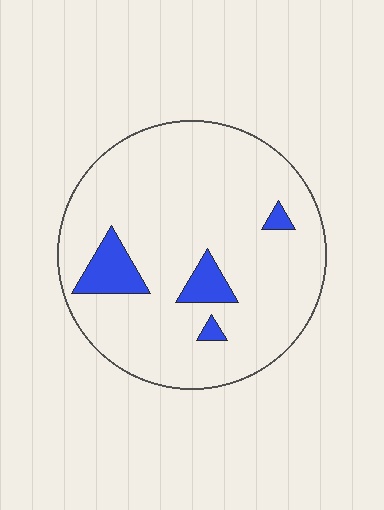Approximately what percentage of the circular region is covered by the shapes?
Approximately 10%.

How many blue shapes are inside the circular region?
4.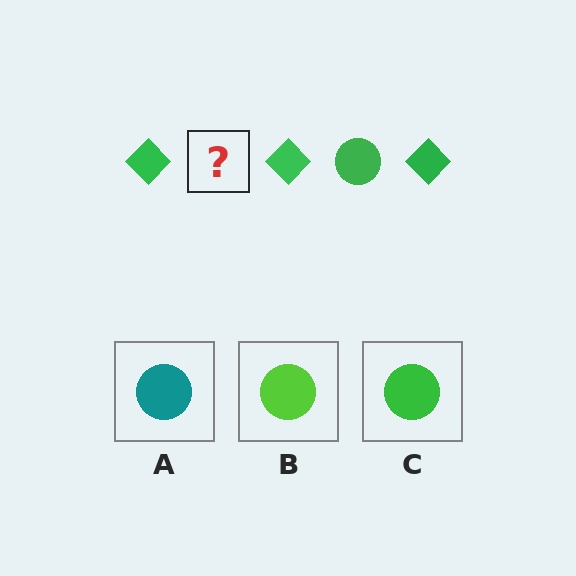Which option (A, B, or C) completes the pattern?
C.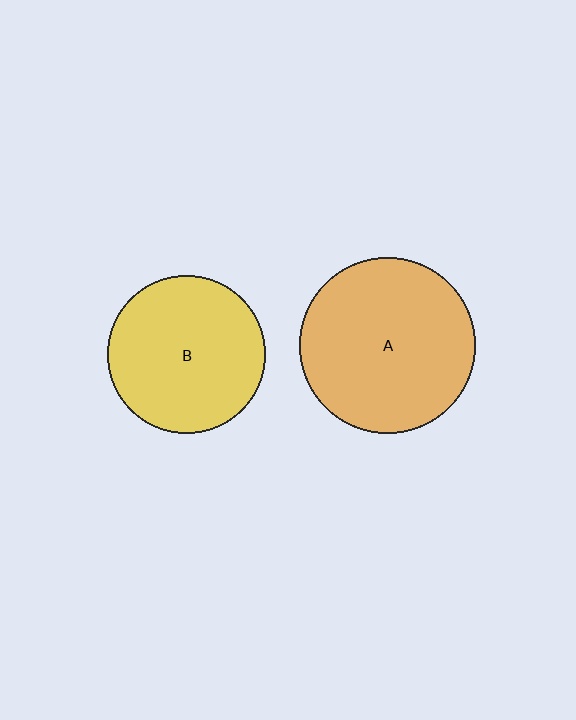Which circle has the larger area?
Circle A (orange).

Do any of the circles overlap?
No, none of the circles overlap.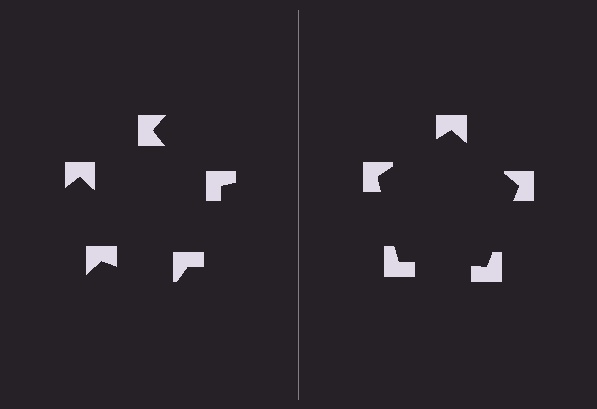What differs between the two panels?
The notched squares are positioned identically on both sides; only the wedge orientations differ. On the right they align to a pentagon; on the left they are misaligned.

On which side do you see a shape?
An illusory pentagon appears on the right side. On the left side the wedge cuts are rotated, so no coherent shape forms.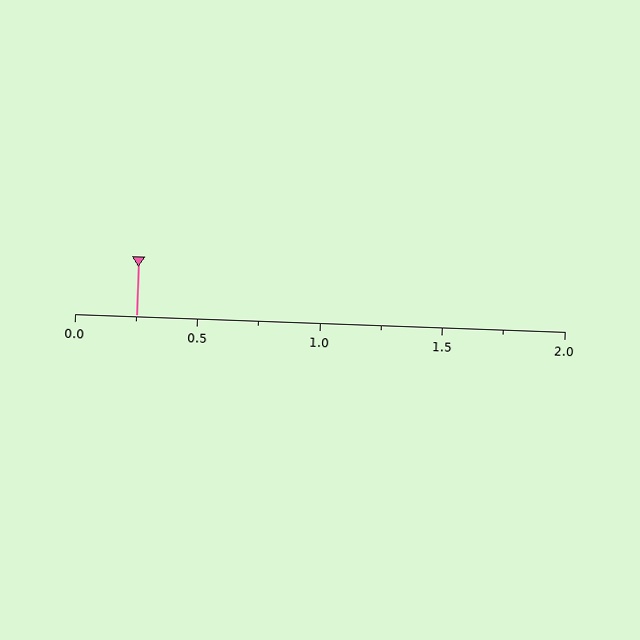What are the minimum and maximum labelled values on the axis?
The axis runs from 0.0 to 2.0.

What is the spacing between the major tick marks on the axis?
The major ticks are spaced 0.5 apart.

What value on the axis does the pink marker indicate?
The marker indicates approximately 0.25.